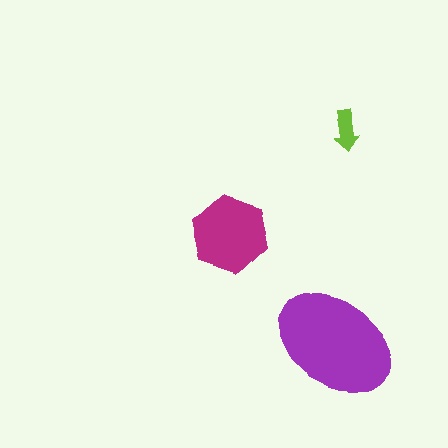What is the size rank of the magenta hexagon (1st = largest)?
2nd.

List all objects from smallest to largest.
The lime arrow, the magenta hexagon, the purple ellipse.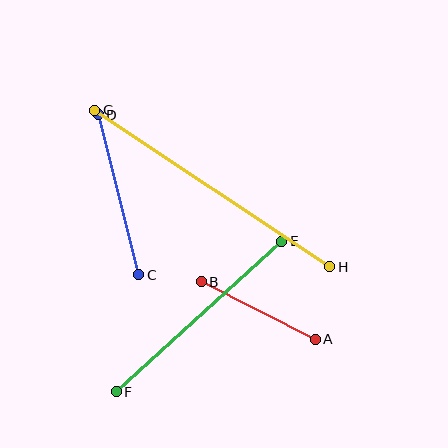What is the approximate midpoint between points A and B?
The midpoint is at approximately (258, 310) pixels.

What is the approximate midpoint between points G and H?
The midpoint is at approximately (212, 188) pixels.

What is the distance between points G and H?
The distance is approximately 283 pixels.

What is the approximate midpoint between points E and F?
The midpoint is at approximately (199, 317) pixels.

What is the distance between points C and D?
The distance is approximately 165 pixels.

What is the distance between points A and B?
The distance is approximately 128 pixels.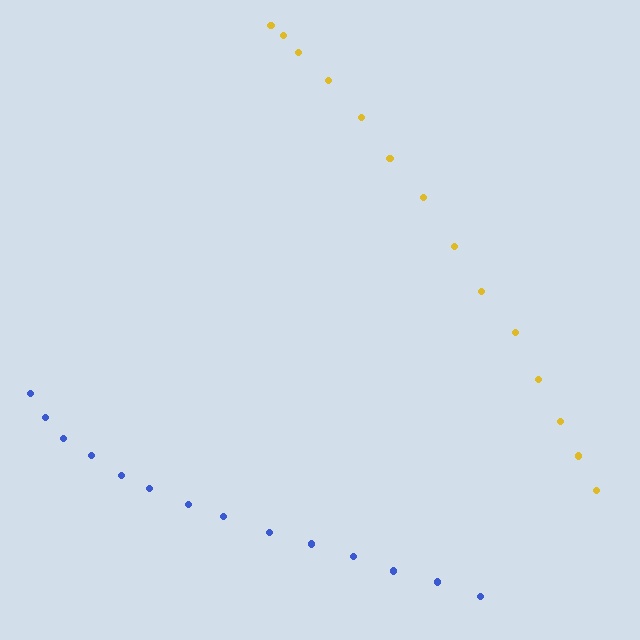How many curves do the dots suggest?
There are 2 distinct paths.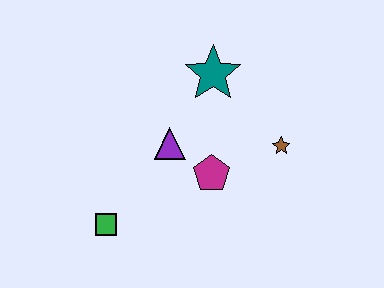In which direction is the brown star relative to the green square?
The brown star is to the right of the green square.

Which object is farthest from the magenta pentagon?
The green square is farthest from the magenta pentagon.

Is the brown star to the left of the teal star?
No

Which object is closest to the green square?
The purple triangle is closest to the green square.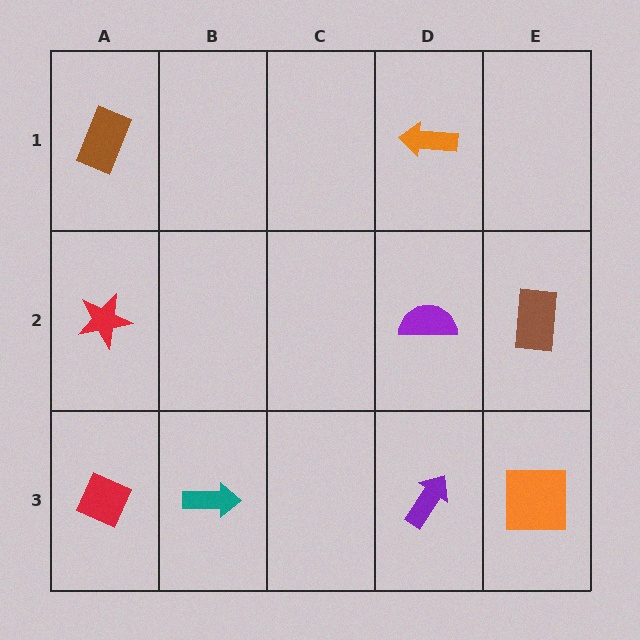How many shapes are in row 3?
4 shapes.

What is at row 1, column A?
A brown rectangle.